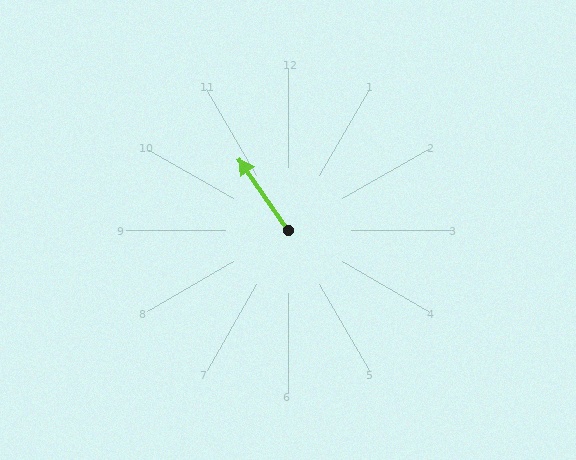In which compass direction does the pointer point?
Northwest.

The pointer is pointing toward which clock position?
Roughly 11 o'clock.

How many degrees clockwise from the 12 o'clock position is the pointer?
Approximately 325 degrees.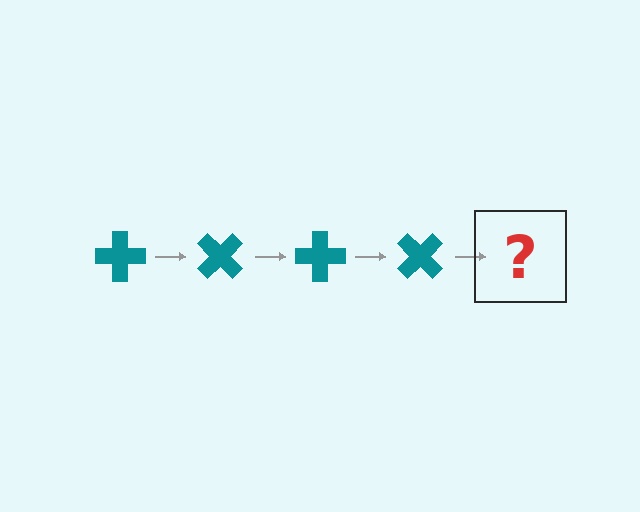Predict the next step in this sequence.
The next step is a teal cross rotated 180 degrees.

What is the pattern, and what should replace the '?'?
The pattern is that the cross rotates 45 degrees each step. The '?' should be a teal cross rotated 180 degrees.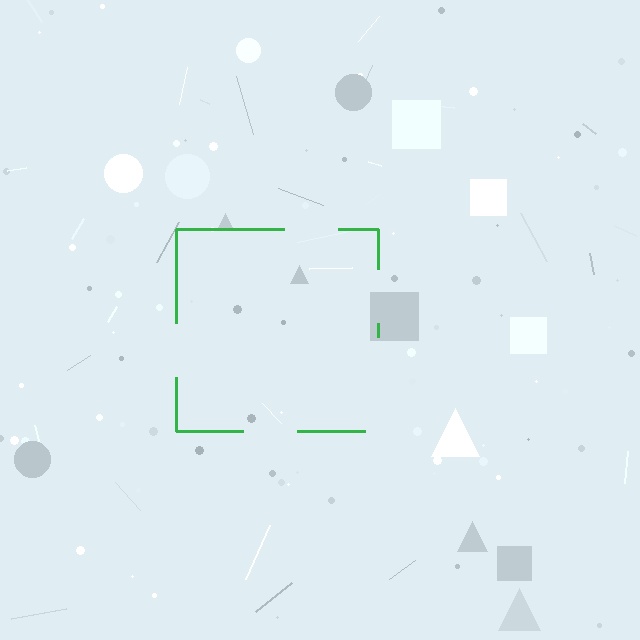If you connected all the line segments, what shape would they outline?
They would outline a square.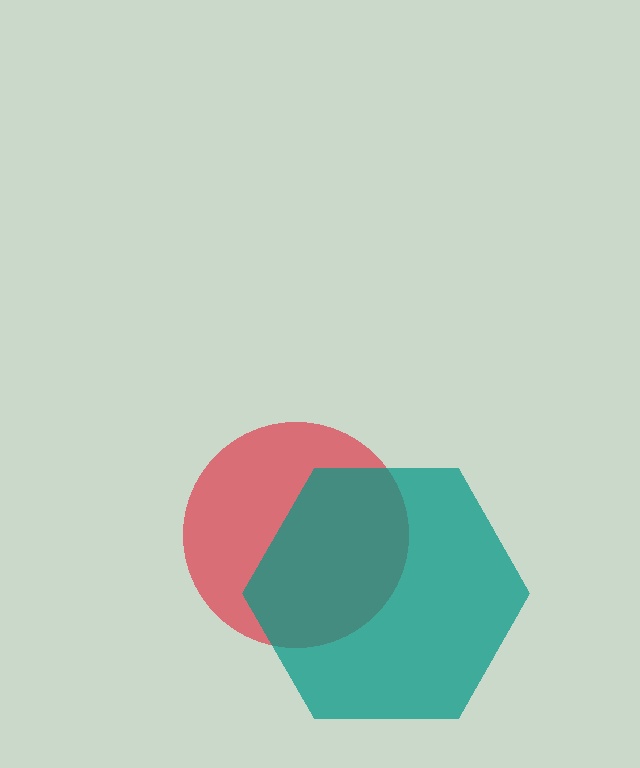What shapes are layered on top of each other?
The layered shapes are: a red circle, a teal hexagon.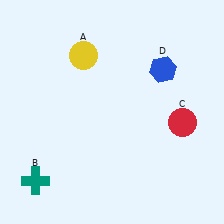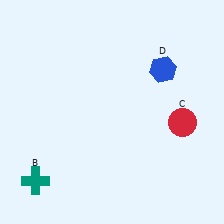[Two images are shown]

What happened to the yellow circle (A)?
The yellow circle (A) was removed in Image 2. It was in the top-left area of Image 1.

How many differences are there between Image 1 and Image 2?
There is 1 difference between the two images.